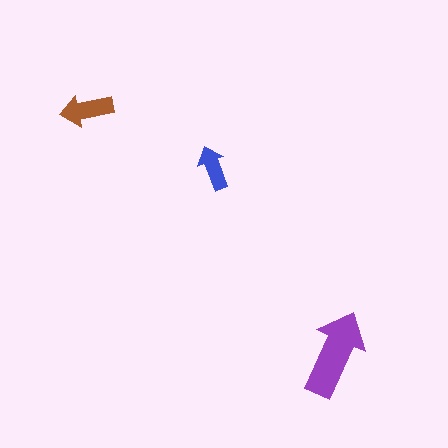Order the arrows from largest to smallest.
the purple one, the brown one, the blue one.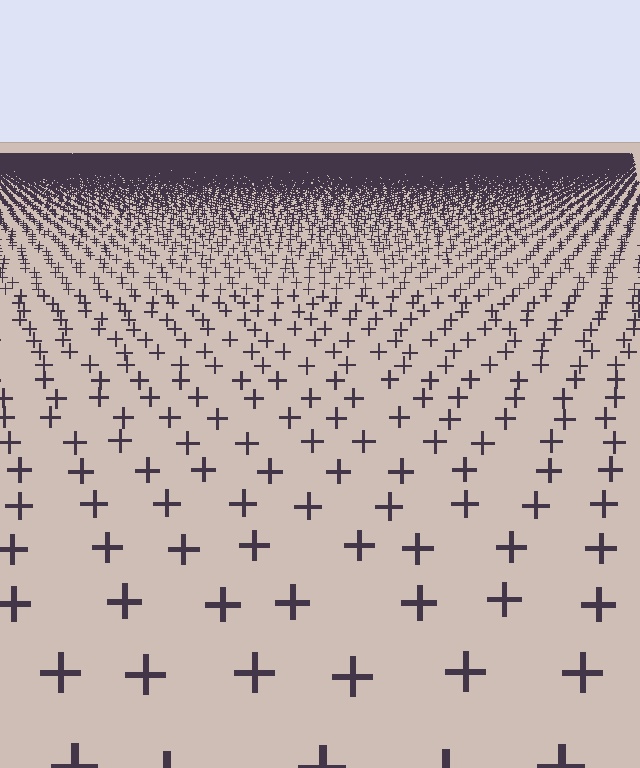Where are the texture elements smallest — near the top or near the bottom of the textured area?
Near the top.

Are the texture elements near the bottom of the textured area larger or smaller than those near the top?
Larger. Near the bottom, elements are closer to the viewer and appear at a bigger on-screen size.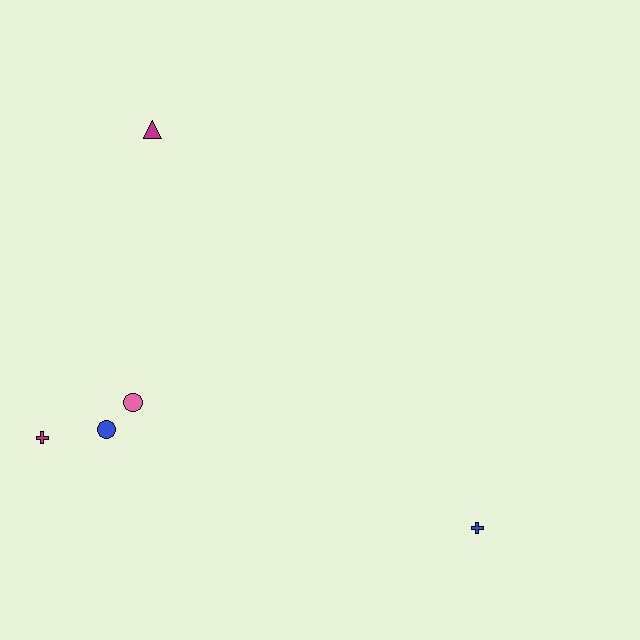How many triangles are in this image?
There is 1 triangle.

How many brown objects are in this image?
There are no brown objects.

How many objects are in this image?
There are 5 objects.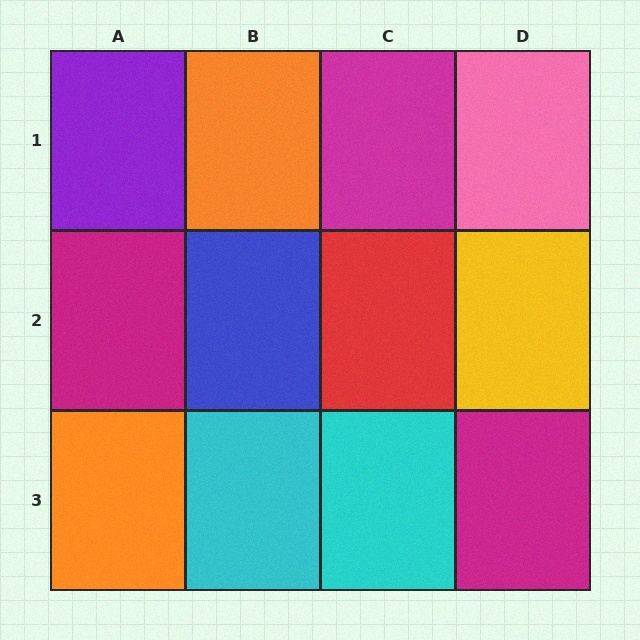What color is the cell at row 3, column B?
Cyan.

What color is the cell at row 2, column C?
Red.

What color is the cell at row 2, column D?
Yellow.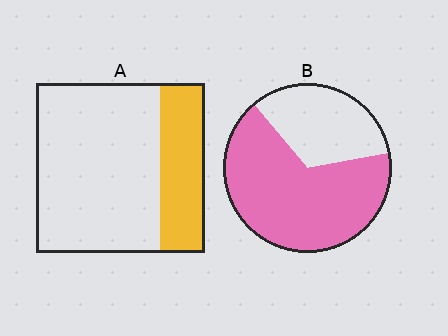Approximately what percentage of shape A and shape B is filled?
A is approximately 25% and B is approximately 65%.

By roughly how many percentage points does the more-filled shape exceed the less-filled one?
By roughly 40 percentage points (B over A).